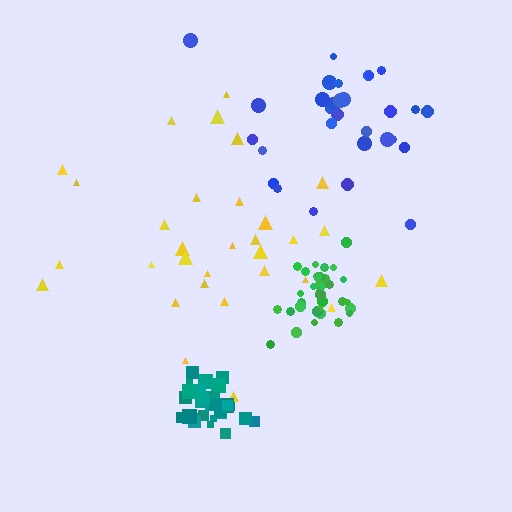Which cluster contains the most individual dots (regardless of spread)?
Green (35).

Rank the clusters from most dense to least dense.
green, teal, blue, yellow.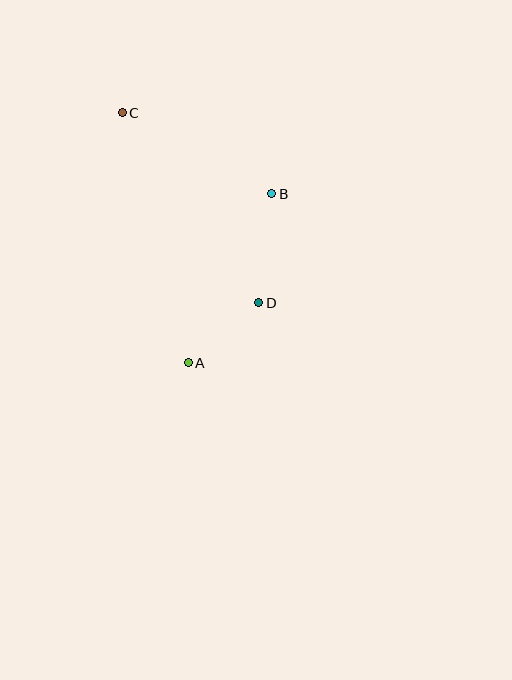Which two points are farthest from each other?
Points A and C are farthest from each other.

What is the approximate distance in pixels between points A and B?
The distance between A and B is approximately 188 pixels.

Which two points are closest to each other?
Points A and D are closest to each other.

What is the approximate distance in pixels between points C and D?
The distance between C and D is approximately 234 pixels.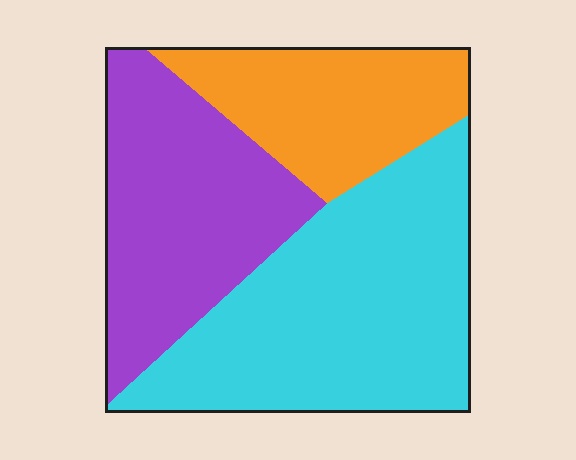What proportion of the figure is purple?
Purple covers about 30% of the figure.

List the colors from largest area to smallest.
From largest to smallest: cyan, purple, orange.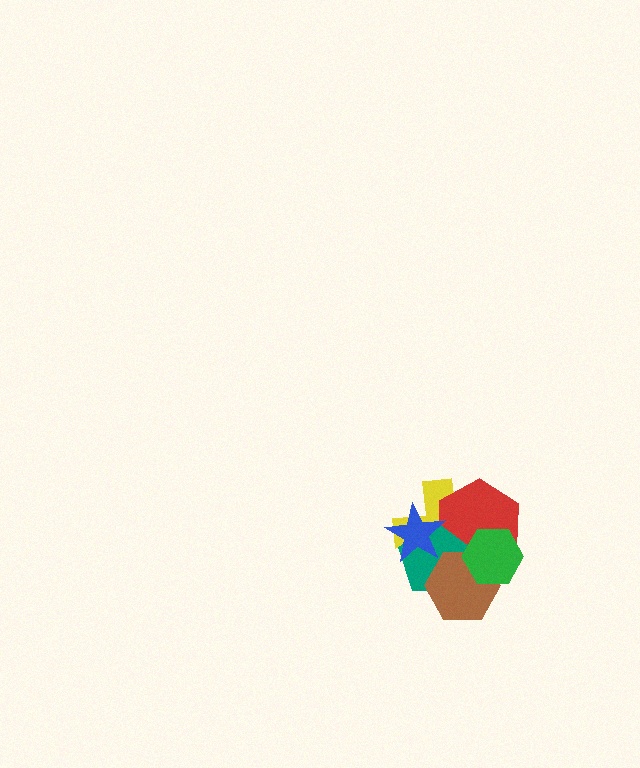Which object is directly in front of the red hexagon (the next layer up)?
The teal pentagon is directly in front of the red hexagon.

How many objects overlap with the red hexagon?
5 objects overlap with the red hexagon.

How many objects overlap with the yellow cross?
5 objects overlap with the yellow cross.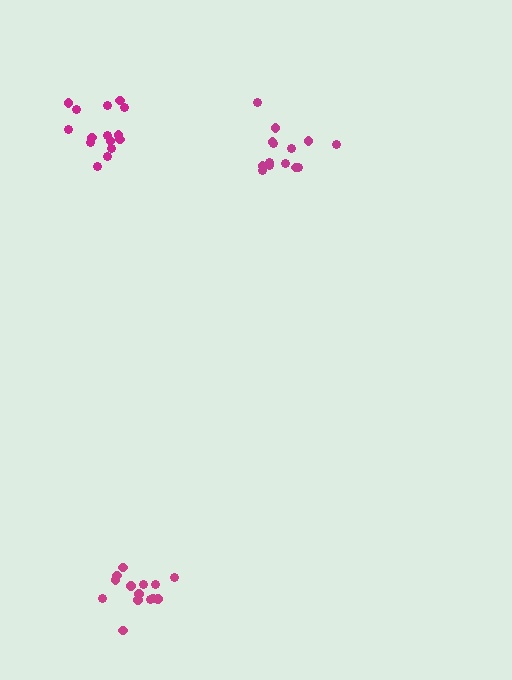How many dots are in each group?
Group 1: 14 dots, Group 2: 15 dots, Group 3: 15 dots (44 total).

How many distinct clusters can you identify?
There are 3 distinct clusters.